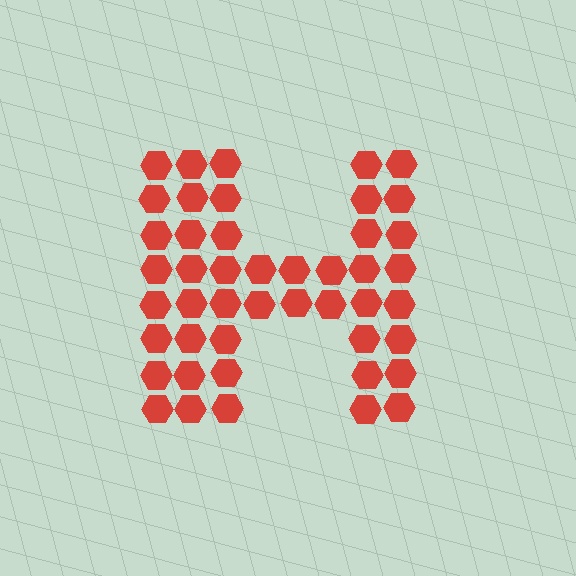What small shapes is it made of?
It is made of small hexagons.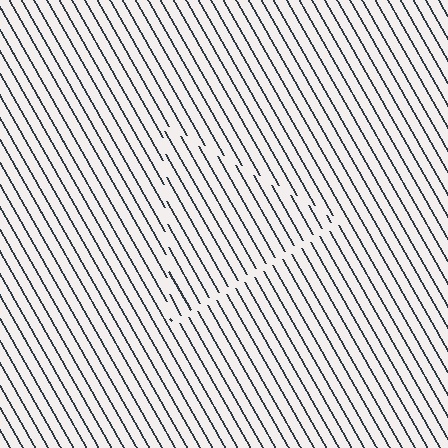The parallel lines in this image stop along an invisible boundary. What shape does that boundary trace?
An illusory triangle. The interior of the shape contains the same grating, shifted by half a period — the contour is defined by the phase discontinuity where line-ends from the inner and outer gratings abut.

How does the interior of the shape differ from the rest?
The interior of the shape contains the same grating, shifted by half a period — the contour is defined by the phase discontinuity where line-ends from the inner and outer gratings abut.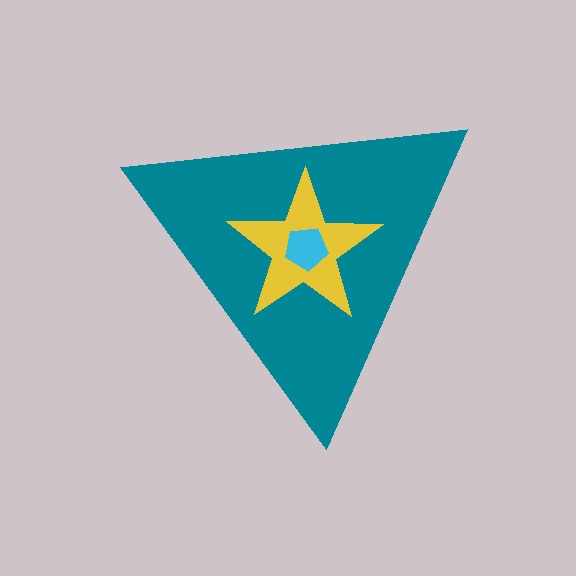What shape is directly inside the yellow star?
The cyan pentagon.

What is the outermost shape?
The teal triangle.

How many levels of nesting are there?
3.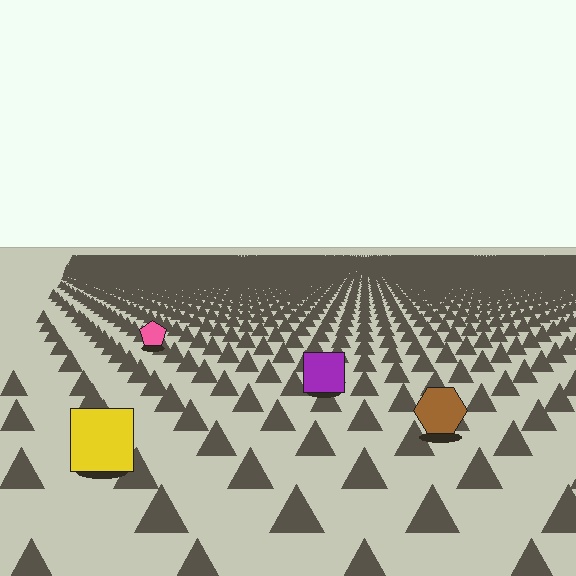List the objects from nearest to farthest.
From nearest to farthest: the yellow square, the brown hexagon, the purple square, the pink pentagon.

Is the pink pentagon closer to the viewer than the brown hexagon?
No. The brown hexagon is closer — you can tell from the texture gradient: the ground texture is coarser near it.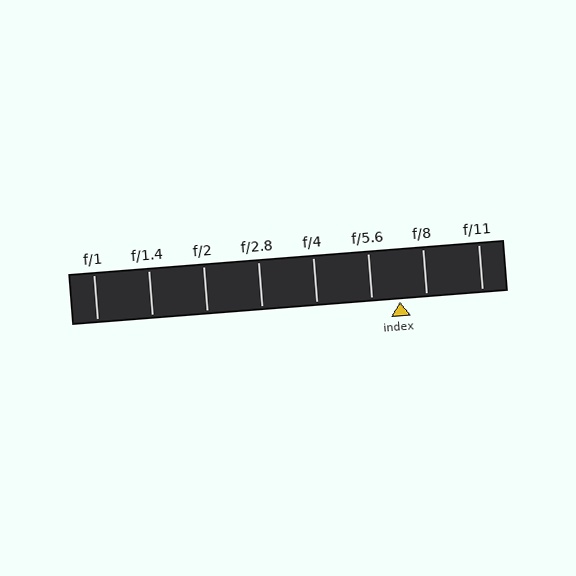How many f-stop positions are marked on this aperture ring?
There are 8 f-stop positions marked.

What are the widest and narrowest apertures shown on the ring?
The widest aperture shown is f/1 and the narrowest is f/11.